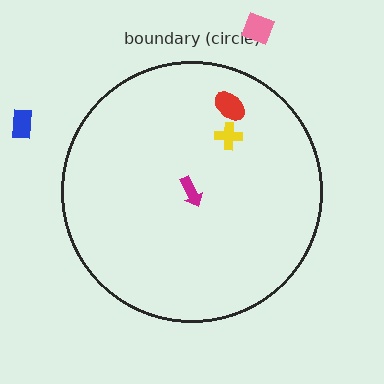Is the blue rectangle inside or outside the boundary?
Outside.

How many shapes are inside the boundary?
3 inside, 2 outside.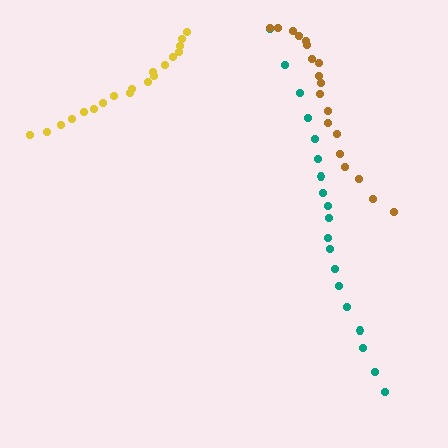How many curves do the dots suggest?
There are 3 distinct paths.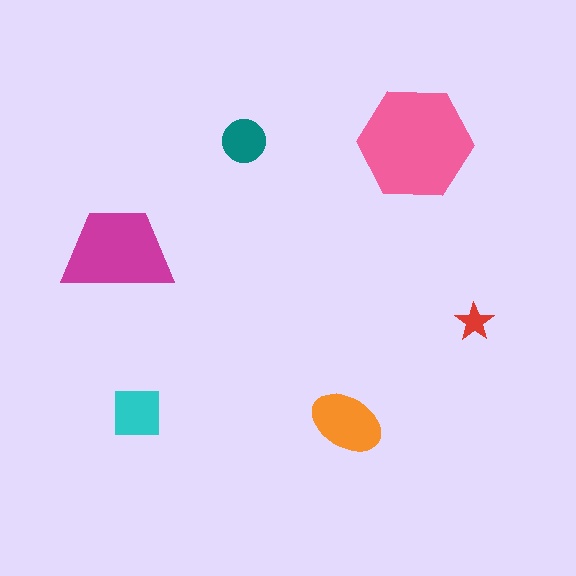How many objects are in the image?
There are 6 objects in the image.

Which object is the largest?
The pink hexagon.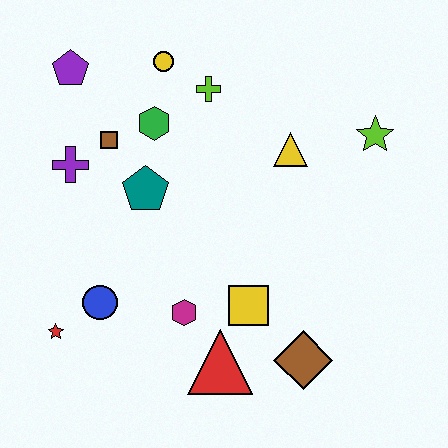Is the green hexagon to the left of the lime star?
Yes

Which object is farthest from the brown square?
The brown diamond is farthest from the brown square.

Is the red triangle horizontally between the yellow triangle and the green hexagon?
Yes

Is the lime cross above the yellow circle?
No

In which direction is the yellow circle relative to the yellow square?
The yellow circle is above the yellow square.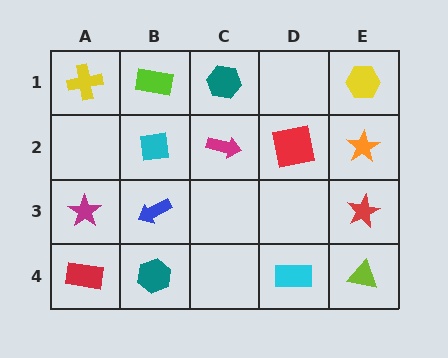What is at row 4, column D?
A cyan rectangle.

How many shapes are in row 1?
4 shapes.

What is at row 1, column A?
A yellow cross.